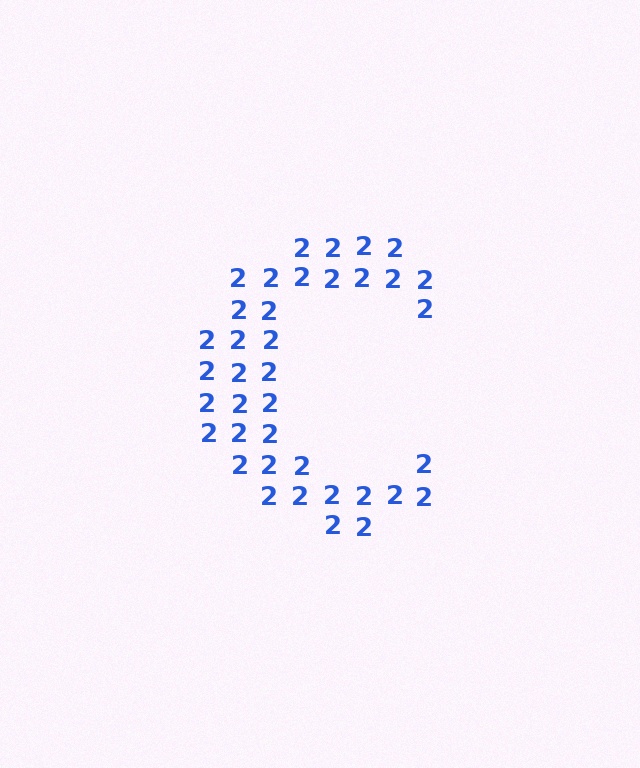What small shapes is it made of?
It is made of small digit 2's.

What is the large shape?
The large shape is the letter C.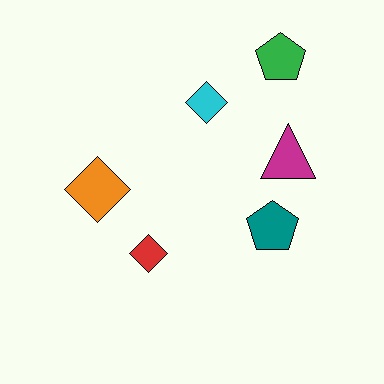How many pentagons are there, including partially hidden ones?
There are 2 pentagons.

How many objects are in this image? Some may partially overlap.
There are 6 objects.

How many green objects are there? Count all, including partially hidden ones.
There is 1 green object.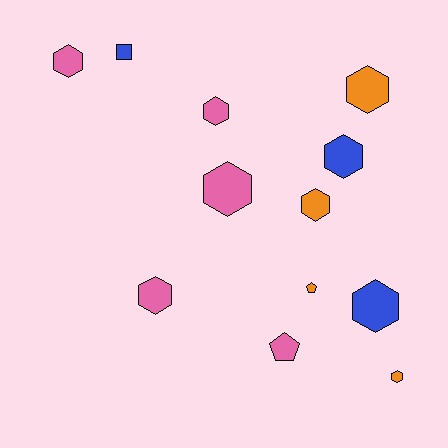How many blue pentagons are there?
There are no blue pentagons.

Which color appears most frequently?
Pink, with 5 objects.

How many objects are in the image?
There are 12 objects.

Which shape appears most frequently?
Hexagon, with 9 objects.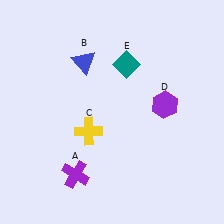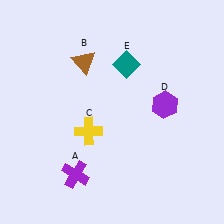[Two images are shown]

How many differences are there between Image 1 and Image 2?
There is 1 difference between the two images.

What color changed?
The triangle (B) changed from blue in Image 1 to brown in Image 2.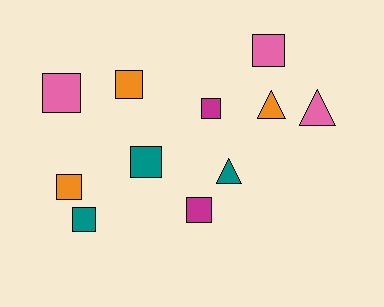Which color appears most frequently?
Teal, with 3 objects.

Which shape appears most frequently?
Square, with 8 objects.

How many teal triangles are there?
There is 1 teal triangle.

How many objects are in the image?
There are 11 objects.